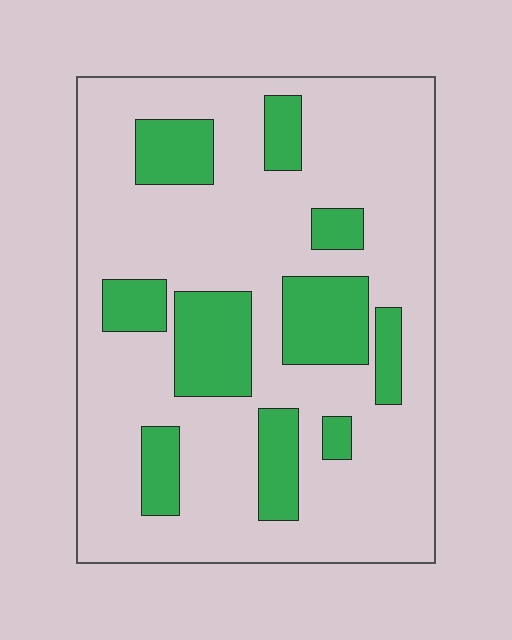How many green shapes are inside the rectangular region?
10.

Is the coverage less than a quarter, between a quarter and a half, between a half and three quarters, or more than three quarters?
Less than a quarter.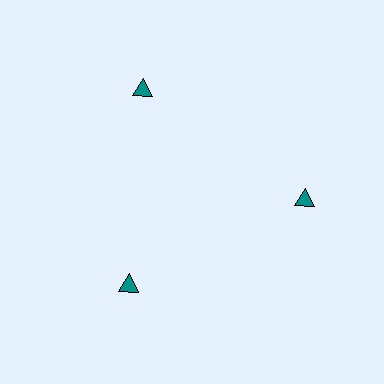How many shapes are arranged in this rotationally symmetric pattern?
There are 3 shapes, arranged in 3 groups of 1.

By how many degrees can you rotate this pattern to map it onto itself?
The pattern maps onto itself every 120 degrees of rotation.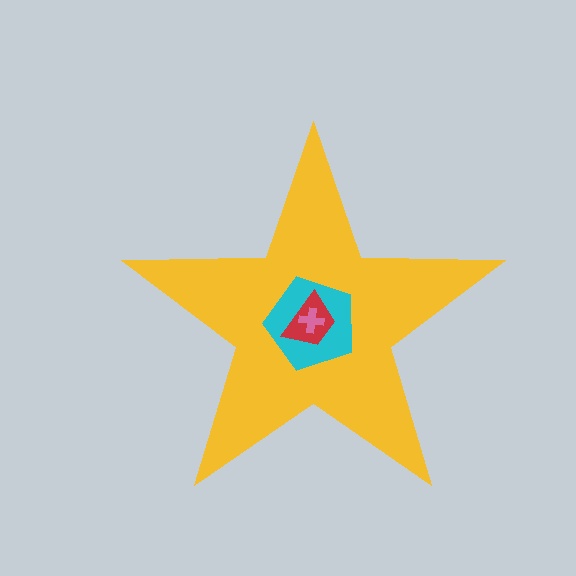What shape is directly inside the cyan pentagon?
The red trapezoid.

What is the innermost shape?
The pink cross.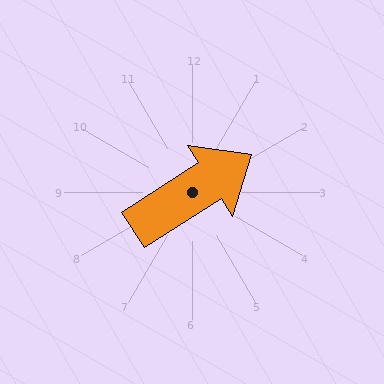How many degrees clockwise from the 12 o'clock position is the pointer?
Approximately 57 degrees.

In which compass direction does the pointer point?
Northeast.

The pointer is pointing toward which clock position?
Roughly 2 o'clock.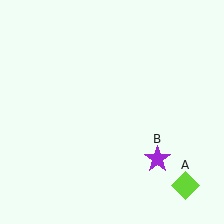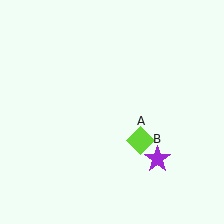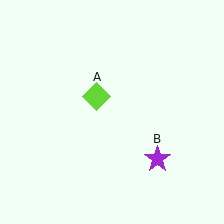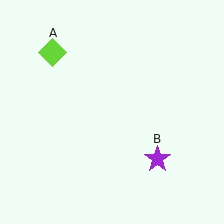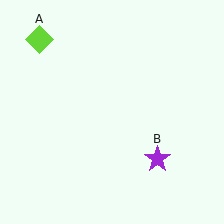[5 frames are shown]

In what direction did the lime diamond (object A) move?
The lime diamond (object A) moved up and to the left.